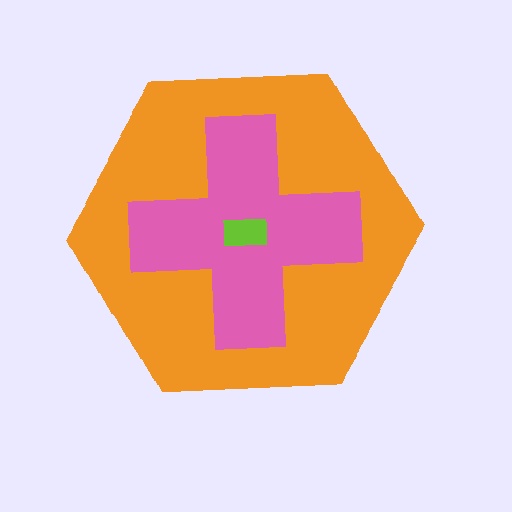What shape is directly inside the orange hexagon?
The pink cross.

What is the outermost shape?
The orange hexagon.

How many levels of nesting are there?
3.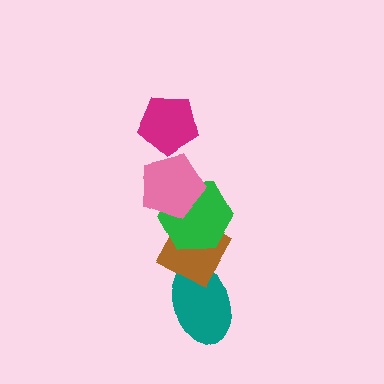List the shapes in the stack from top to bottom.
From top to bottom: the magenta pentagon, the pink pentagon, the green hexagon, the brown diamond, the teal ellipse.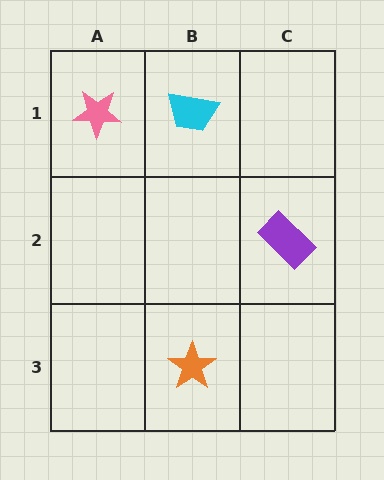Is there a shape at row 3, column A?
No, that cell is empty.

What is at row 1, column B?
A cyan trapezoid.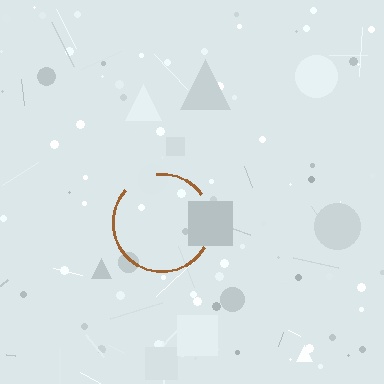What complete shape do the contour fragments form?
The contour fragments form a circle.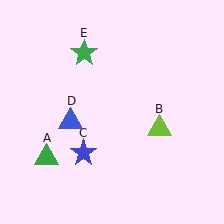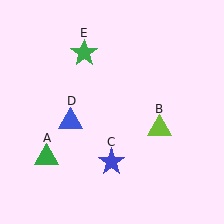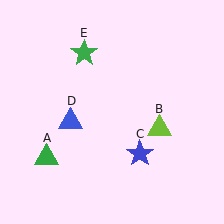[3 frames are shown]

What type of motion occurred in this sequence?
The blue star (object C) rotated counterclockwise around the center of the scene.